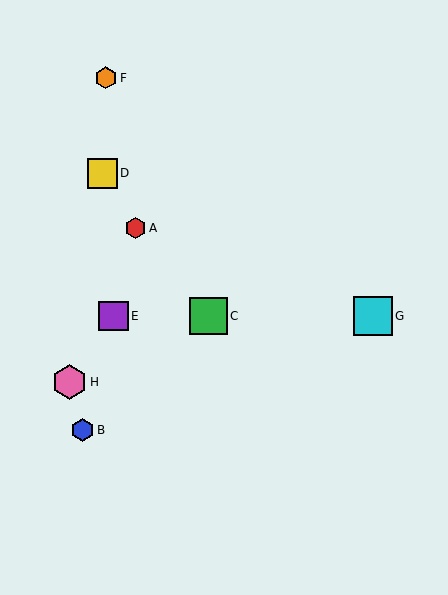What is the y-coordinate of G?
Object G is at y≈316.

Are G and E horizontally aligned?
Yes, both are at y≈316.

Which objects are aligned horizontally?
Objects C, E, G are aligned horizontally.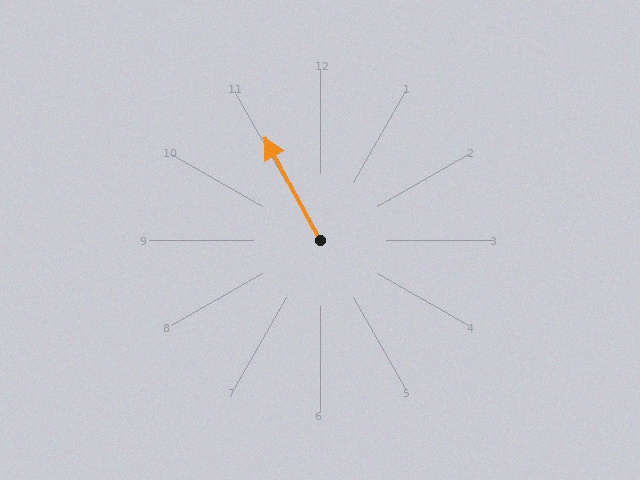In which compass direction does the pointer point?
Northwest.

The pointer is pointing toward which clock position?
Roughly 11 o'clock.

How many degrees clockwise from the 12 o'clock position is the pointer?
Approximately 332 degrees.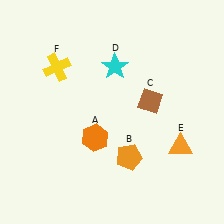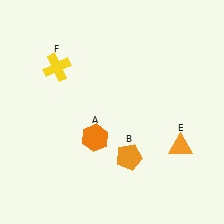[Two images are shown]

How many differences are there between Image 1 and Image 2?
There are 2 differences between the two images.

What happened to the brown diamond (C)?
The brown diamond (C) was removed in Image 2. It was in the top-right area of Image 1.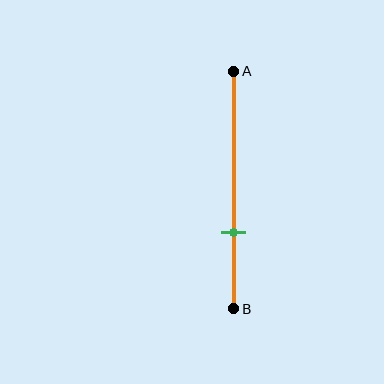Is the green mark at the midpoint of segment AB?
No, the mark is at about 70% from A, not at the 50% midpoint.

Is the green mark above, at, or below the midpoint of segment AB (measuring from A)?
The green mark is below the midpoint of segment AB.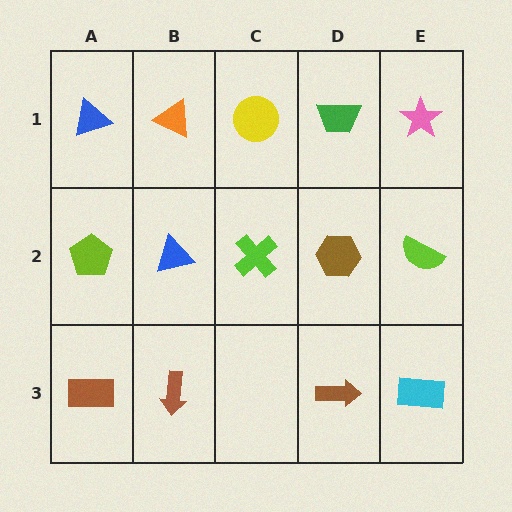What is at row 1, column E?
A pink star.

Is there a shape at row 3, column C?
No, that cell is empty.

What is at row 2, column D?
A brown hexagon.